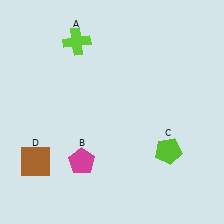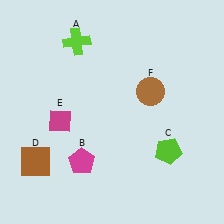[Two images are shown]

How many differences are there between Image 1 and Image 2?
There are 2 differences between the two images.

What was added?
A magenta diamond (E), a brown circle (F) were added in Image 2.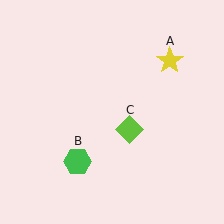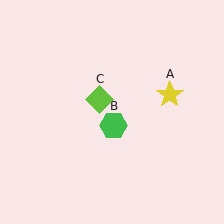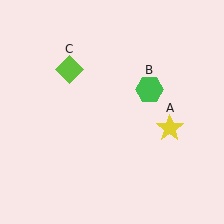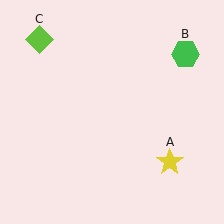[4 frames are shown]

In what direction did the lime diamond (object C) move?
The lime diamond (object C) moved up and to the left.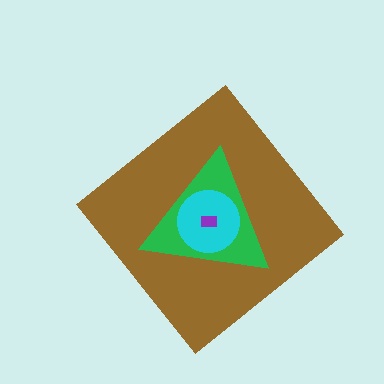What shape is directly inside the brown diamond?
The green triangle.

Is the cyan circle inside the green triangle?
Yes.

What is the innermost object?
The purple rectangle.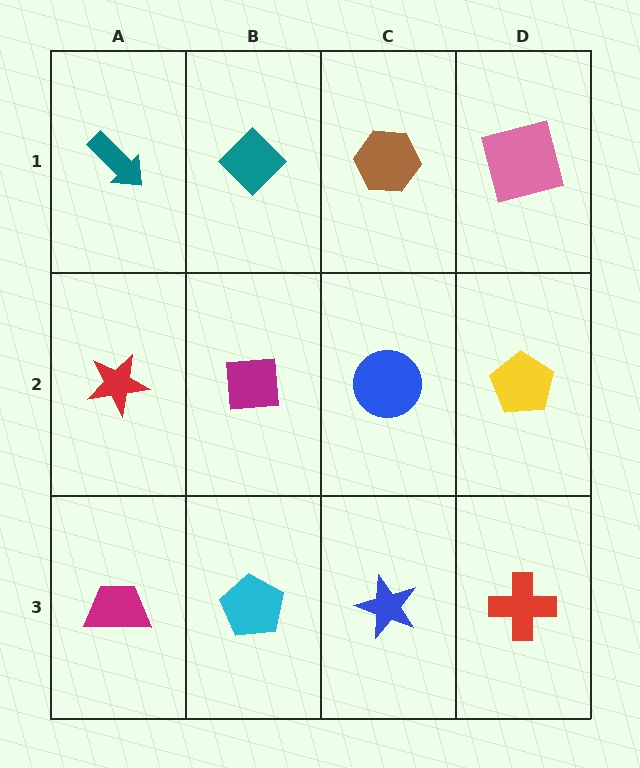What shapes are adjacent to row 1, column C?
A blue circle (row 2, column C), a teal diamond (row 1, column B), a pink square (row 1, column D).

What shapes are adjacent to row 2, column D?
A pink square (row 1, column D), a red cross (row 3, column D), a blue circle (row 2, column C).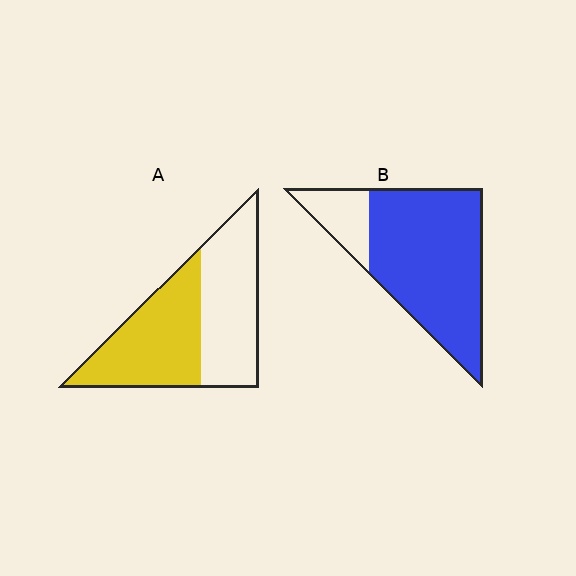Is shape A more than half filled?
Roughly half.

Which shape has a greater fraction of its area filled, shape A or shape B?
Shape B.